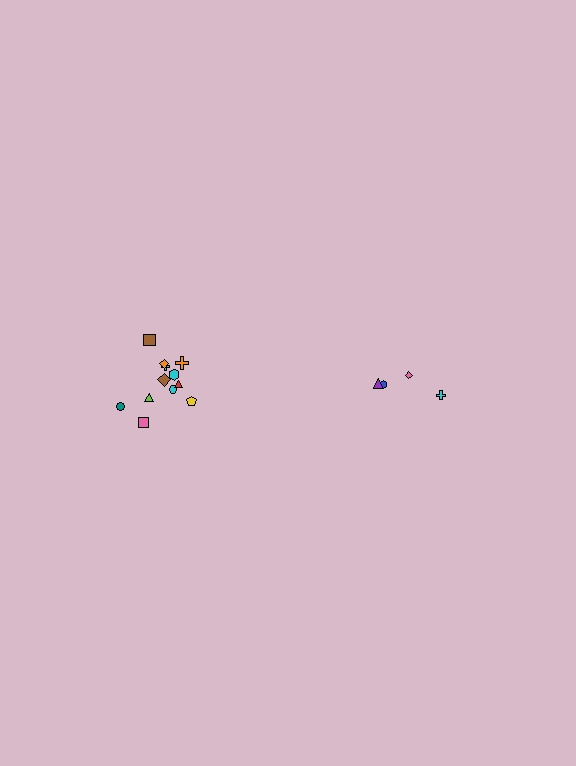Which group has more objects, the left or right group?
The left group.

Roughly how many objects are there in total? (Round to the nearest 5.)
Roughly 15 objects in total.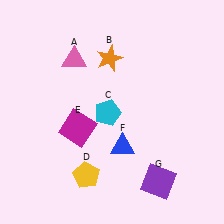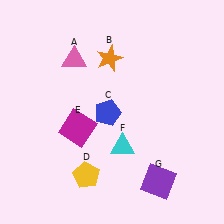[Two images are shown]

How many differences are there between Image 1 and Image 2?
There are 2 differences between the two images.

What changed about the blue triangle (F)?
In Image 1, F is blue. In Image 2, it changed to cyan.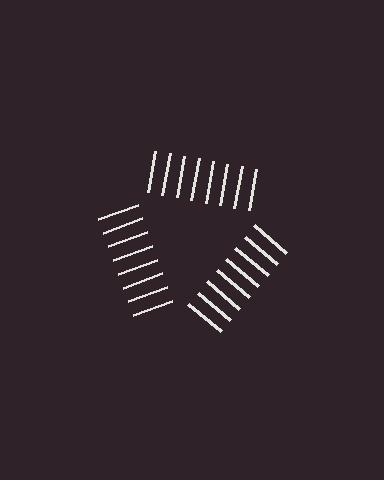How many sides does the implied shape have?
3 sides — the line-ends trace a triangle.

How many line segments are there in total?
24 — 8 along each of the 3 edges.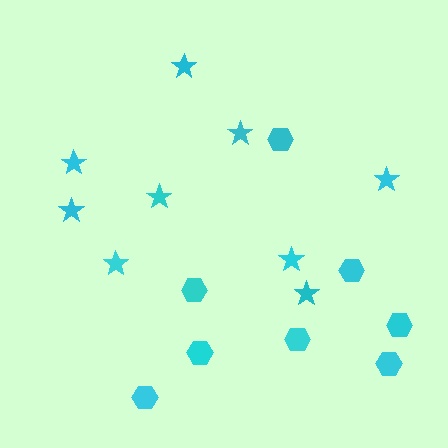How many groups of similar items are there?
There are 2 groups: one group of stars (9) and one group of hexagons (8).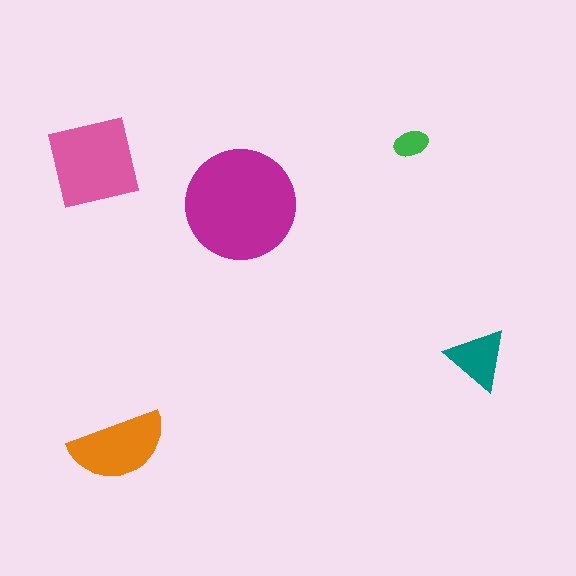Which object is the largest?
The magenta circle.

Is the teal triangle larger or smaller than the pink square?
Smaller.